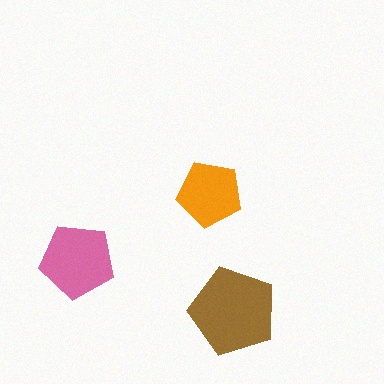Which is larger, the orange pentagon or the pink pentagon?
The pink one.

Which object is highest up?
The orange pentagon is topmost.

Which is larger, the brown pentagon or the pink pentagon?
The brown one.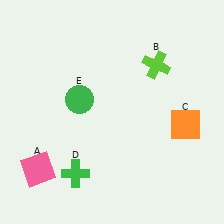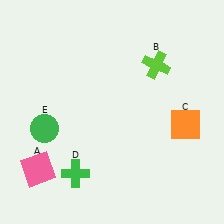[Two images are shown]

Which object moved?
The green circle (E) moved left.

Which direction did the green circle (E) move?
The green circle (E) moved left.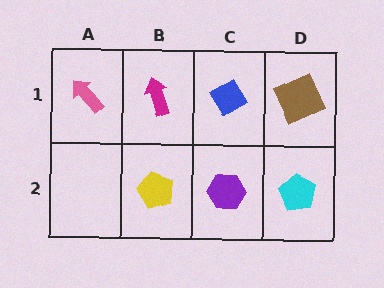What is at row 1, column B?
A magenta arrow.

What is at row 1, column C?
A blue diamond.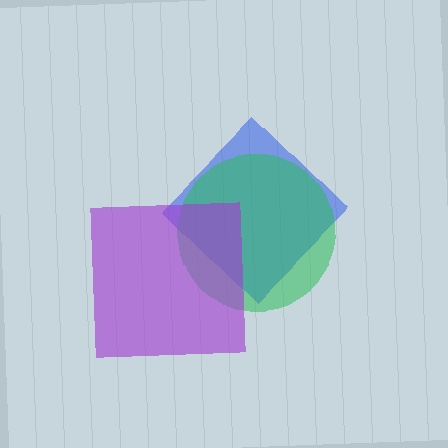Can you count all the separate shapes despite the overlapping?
Yes, there are 3 separate shapes.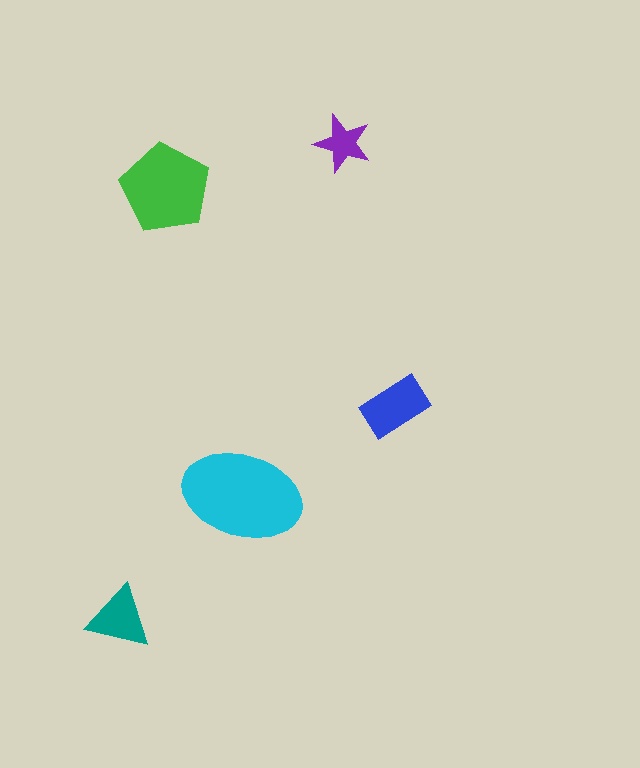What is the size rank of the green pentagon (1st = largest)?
2nd.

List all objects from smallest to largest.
The purple star, the teal triangle, the blue rectangle, the green pentagon, the cyan ellipse.